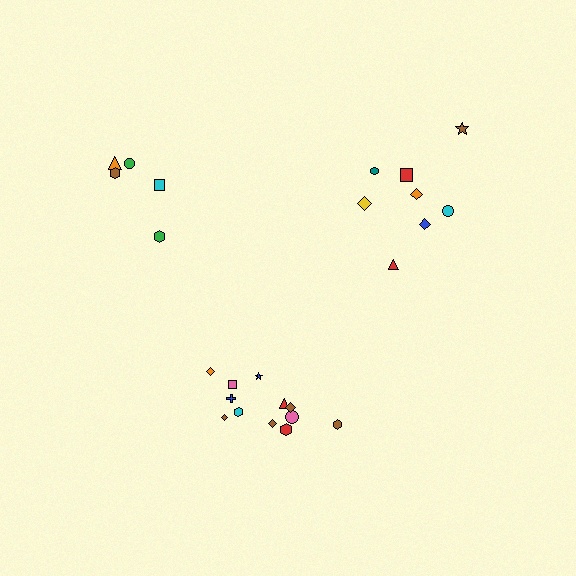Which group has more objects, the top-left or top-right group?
The top-right group.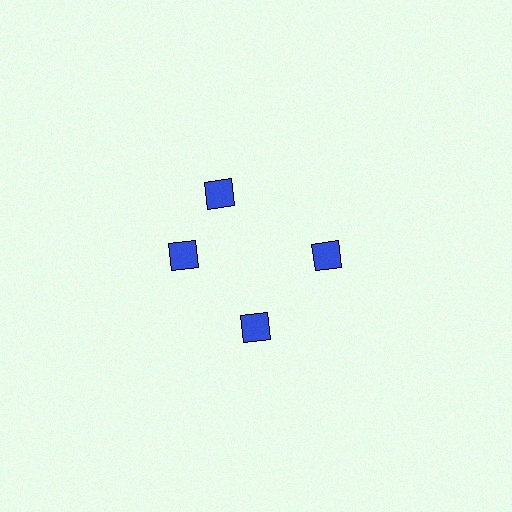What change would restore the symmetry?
The symmetry would be restored by rotating it back into even spacing with its neighbors so that all 4 squares sit at equal angles and equal distance from the center.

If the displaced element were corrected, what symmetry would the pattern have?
It would have 4-fold rotational symmetry — the pattern would map onto itself every 90 degrees.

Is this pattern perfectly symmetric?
No. The 4 blue squares are arranged in a ring, but one element near the 12 o'clock position is rotated out of alignment along the ring, breaking the 4-fold rotational symmetry.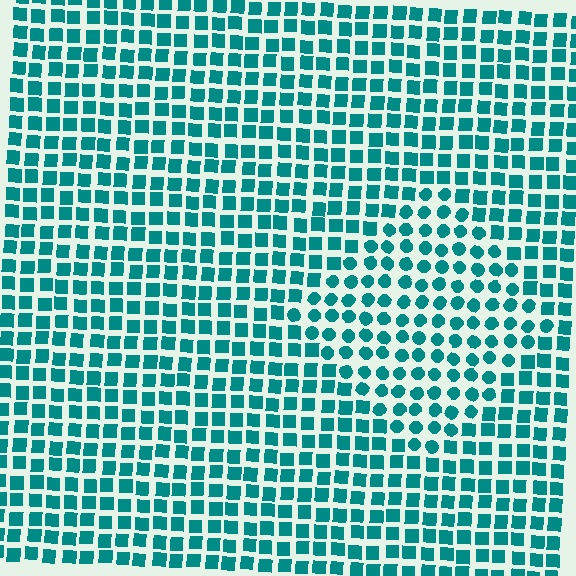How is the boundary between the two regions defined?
The boundary is defined by a change in element shape: circles inside vs. squares outside. All elements share the same color and spacing.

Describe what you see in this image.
The image is filled with small teal elements arranged in a uniform grid. A diamond-shaped region contains circles, while the surrounding area contains squares. The boundary is defined purely by the change in element shape.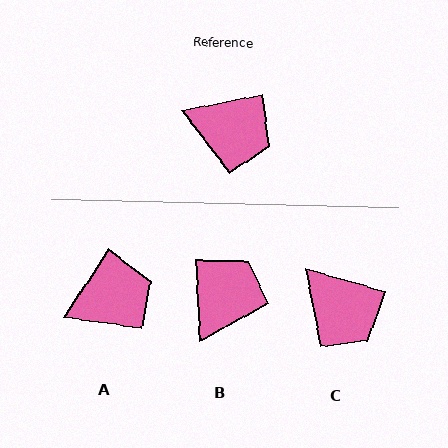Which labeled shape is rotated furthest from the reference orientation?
B, about 81 degrees away.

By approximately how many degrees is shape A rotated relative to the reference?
Approximately 45 degrees counter-clockwise.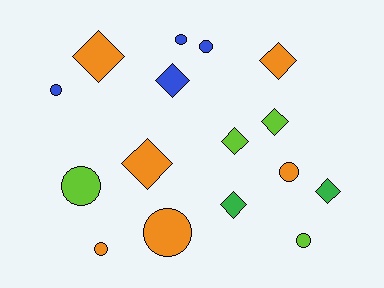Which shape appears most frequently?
Diamond, with 8 objects.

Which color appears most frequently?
Orange, with 6 objects.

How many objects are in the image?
There are 16 objects.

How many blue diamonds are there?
There is 1 blue diamond.